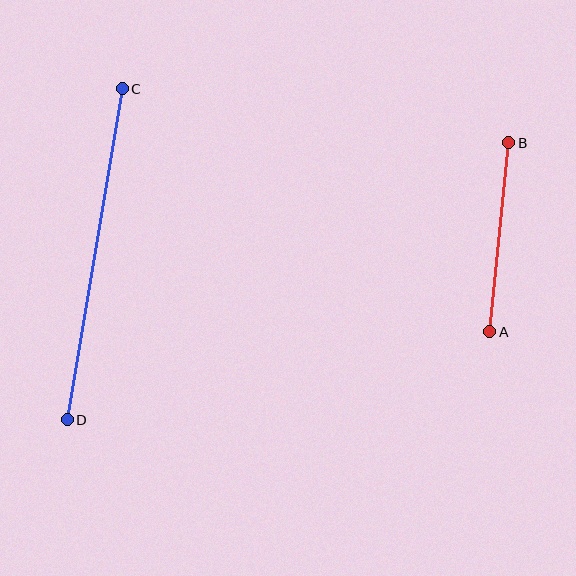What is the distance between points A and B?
The distance is approximately 190 pixels.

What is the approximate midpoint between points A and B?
The midpoint is at approximately (499, 237) pixels.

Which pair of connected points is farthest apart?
Points C and D are farthest apart.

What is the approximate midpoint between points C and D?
The midpoint is at approximately (95, 254) pixels.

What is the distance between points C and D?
The distance is approximately 335 pixels.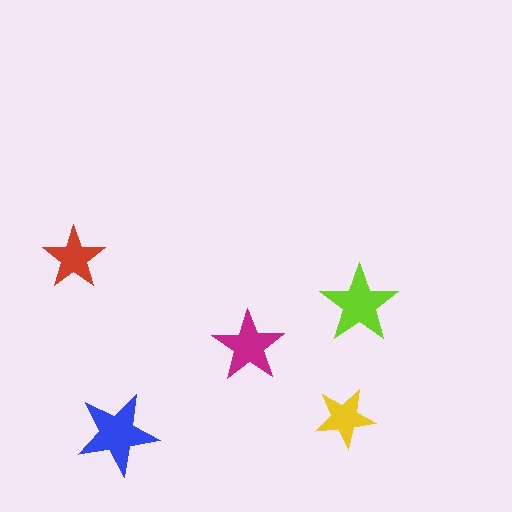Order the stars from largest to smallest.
the blue one, the lime one, the magenta one, the red one, the yellow one.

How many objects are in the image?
There are 5 objects in the image.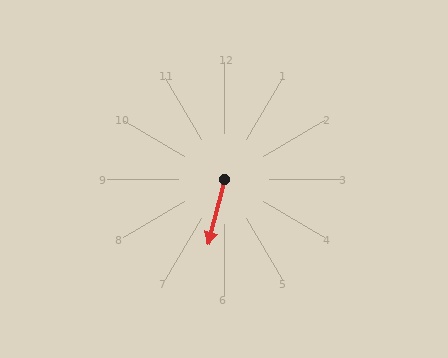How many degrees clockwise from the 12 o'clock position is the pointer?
Approximately 194 degrees.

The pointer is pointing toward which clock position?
Roughly 6 o'clock.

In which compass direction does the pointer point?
South.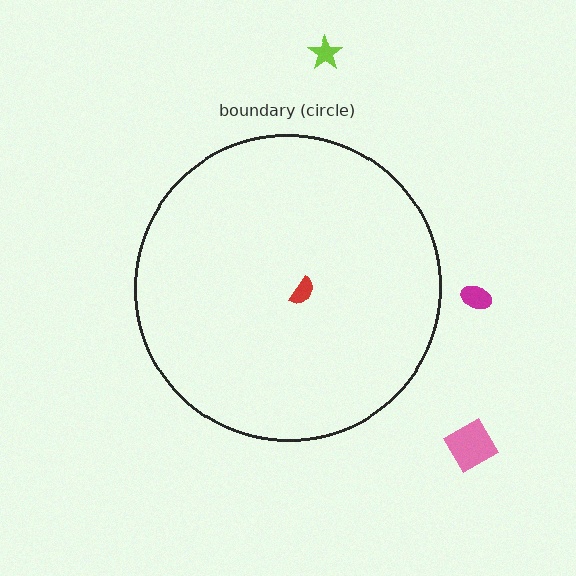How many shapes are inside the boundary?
1 inside, 3 outside.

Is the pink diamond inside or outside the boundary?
Outside.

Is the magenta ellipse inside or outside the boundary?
Outside.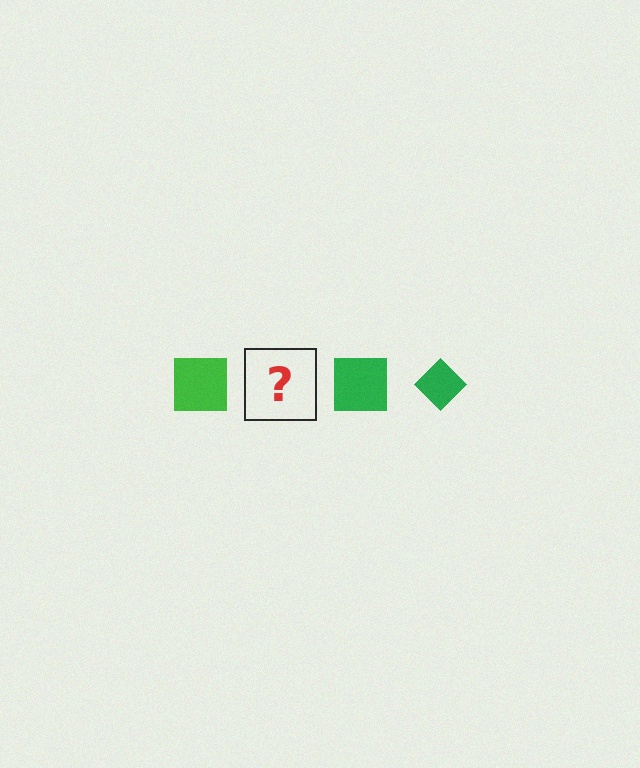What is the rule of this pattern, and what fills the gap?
The rule is that the pattern cycles through square, diamond shapes in green. The gap should be filled with a green diamond.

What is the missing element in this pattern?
The missing element is a green diamond.